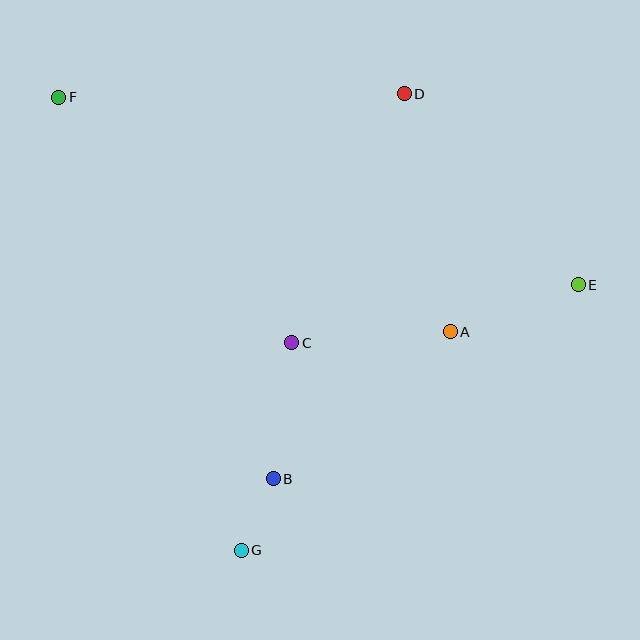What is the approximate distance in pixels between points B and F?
The distance between B and F is approximately 438 pixels.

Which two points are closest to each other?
Points B and G are closest to each other.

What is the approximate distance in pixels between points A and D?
The distance between A and D is approximately 242 pixels.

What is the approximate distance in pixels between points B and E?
The distance between B and E is approximately 362 pixels.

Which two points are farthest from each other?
Points E and F are farthest from each other.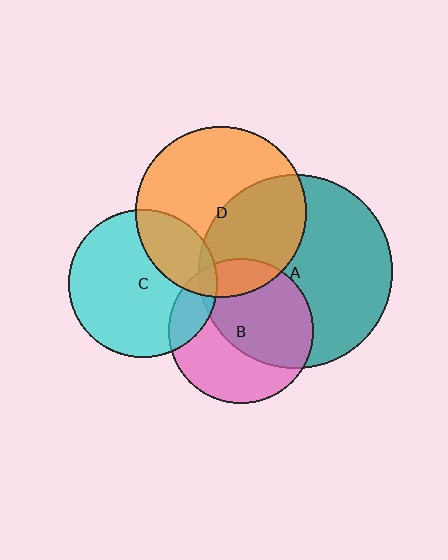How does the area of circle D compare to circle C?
Approximately 1.3 times.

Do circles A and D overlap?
Yes.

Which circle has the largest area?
Circle A (teal).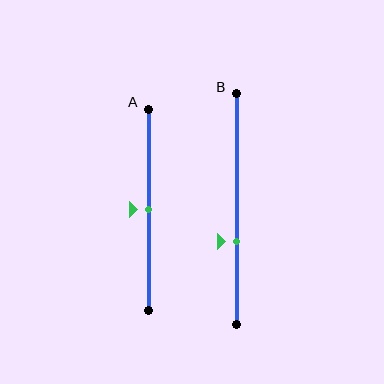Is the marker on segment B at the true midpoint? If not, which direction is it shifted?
No, the marker on segment B is shifted downward by about 14% of the segment length.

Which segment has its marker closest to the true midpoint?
Segment A has its marker closest to the true midpoint.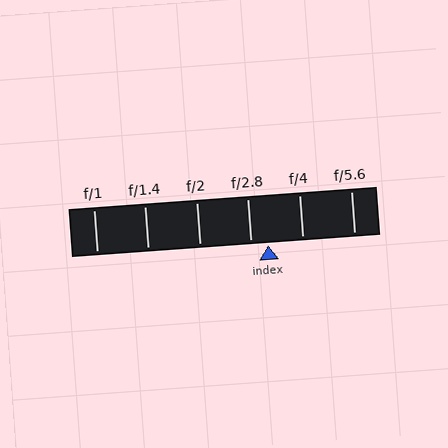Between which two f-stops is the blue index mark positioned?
The index mark is between f/2.8 and f/4.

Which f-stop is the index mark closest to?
The index mark is closest to f/2.8.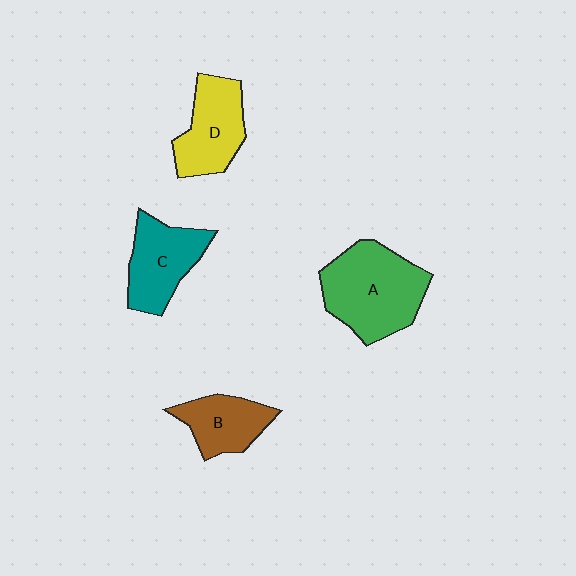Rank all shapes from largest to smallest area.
From largest to smallest: A (green), C (teal), D (yellow), B (brown).